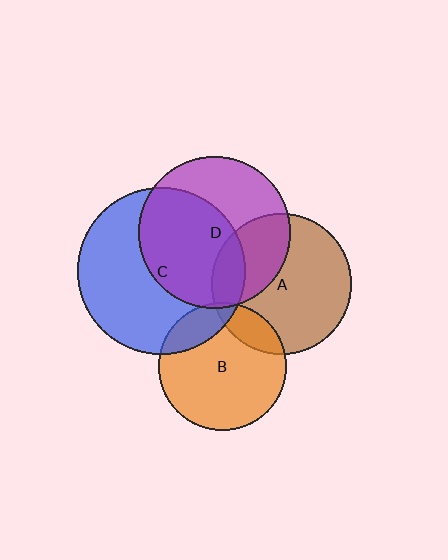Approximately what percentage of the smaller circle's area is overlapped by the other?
Approximately 15%.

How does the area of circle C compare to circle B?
Approximately 1.7 times.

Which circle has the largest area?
Circle C (blue).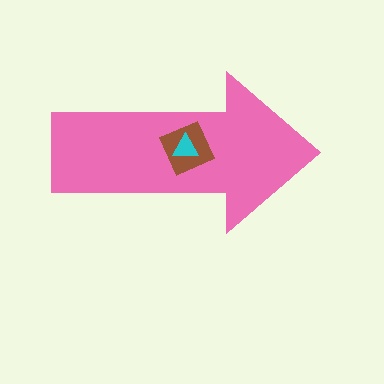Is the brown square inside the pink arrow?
Yes.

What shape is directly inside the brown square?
The cyan triangle.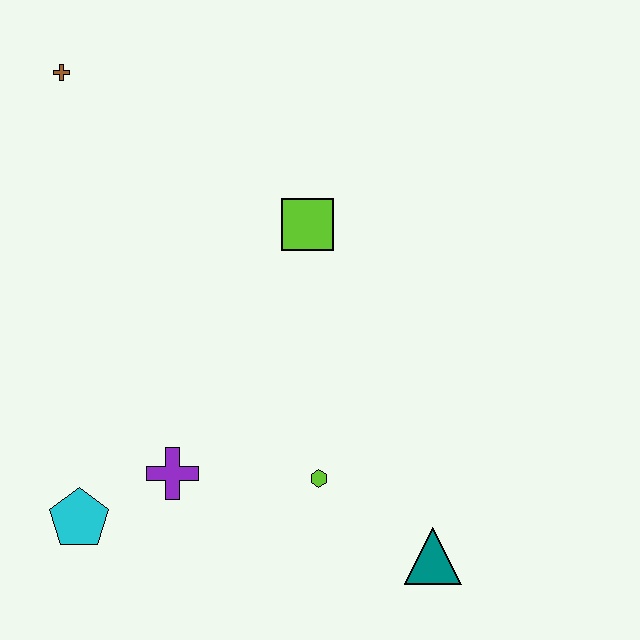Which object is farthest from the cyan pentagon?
The brown cross is farthest from the cyan pentagon.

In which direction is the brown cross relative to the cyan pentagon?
The brown cross is above the cyan pentagon.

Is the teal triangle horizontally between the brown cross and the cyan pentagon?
No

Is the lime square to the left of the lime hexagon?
Yes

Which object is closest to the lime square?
The lime hexagon is closest to the lime square.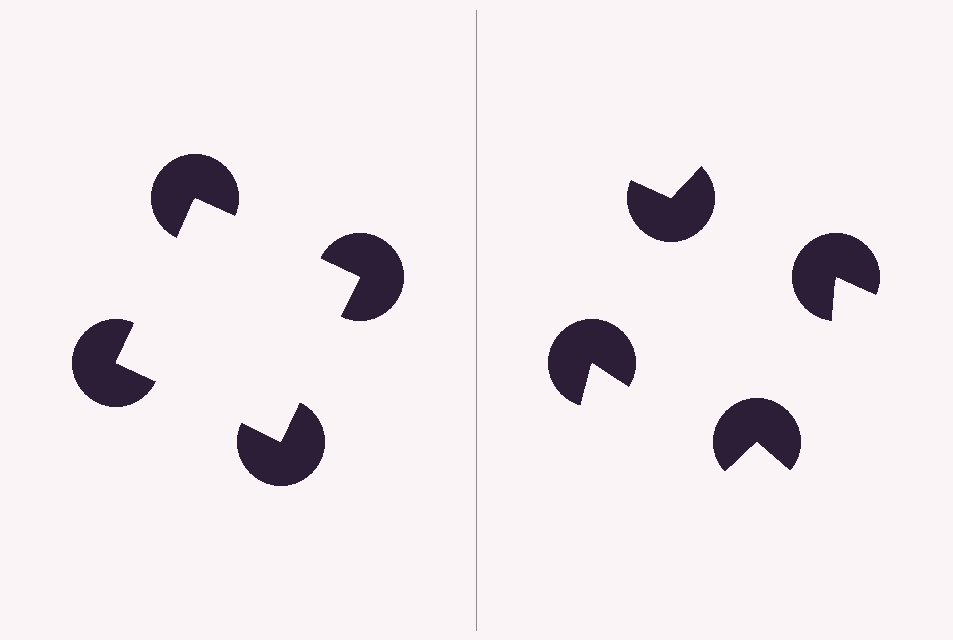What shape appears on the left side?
An illusory square.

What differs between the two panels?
The pac-man discs are positioned identically on both sides; only the wedge orientations differ. On the left they align to a square; on the right they are misaligned.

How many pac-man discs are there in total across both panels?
8 — 4 on each side.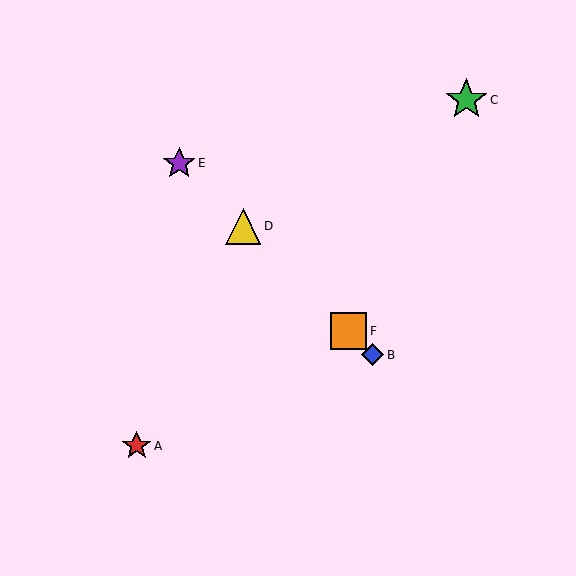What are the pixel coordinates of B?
Object B is at (373, 355).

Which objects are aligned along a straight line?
Objects B, D, E, F are aligned along a straight line.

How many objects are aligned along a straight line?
4 objects (B, D, E, F) are aligned along a straight line.